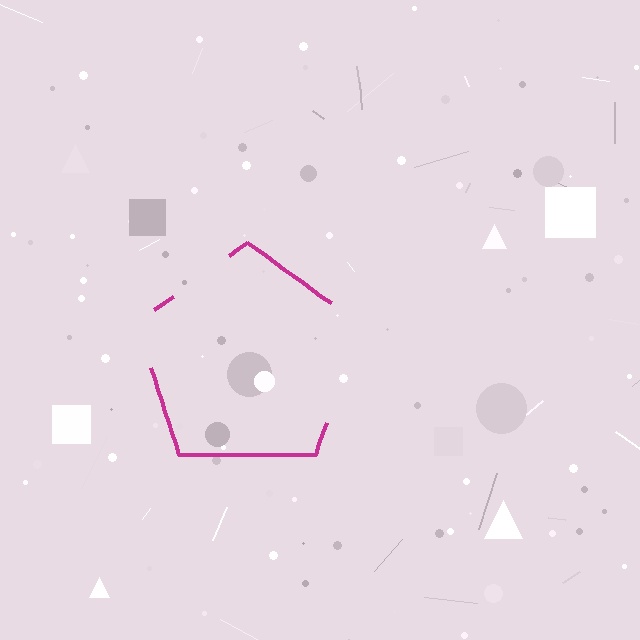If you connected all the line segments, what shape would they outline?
They would outline a pentagon.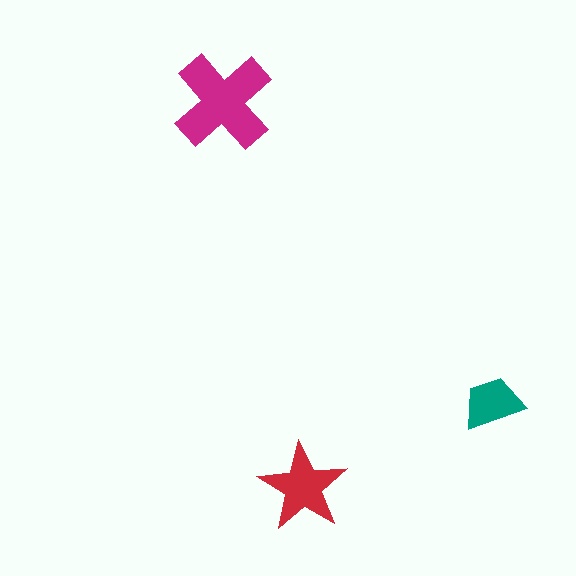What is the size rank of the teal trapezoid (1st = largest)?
3rd.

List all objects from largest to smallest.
The magenta cross, the red star, the teal trapezoid.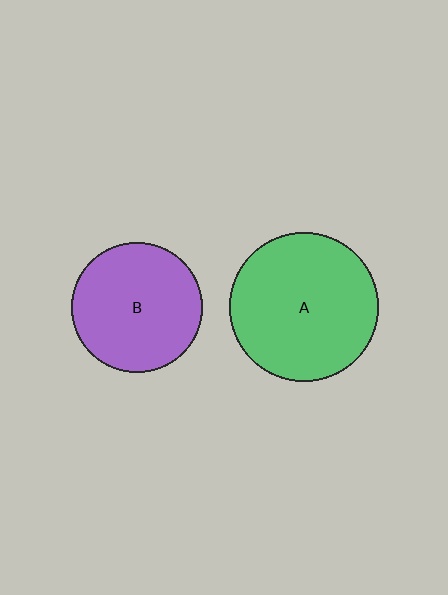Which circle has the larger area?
Circle A (green).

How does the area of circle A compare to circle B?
Approximately 1.3 times.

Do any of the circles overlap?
No, none of the circles overlap.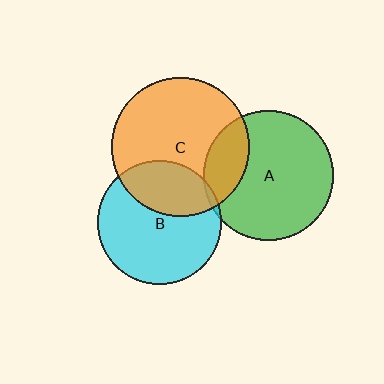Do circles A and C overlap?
Yes.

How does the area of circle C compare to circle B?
Approximately 1.3 times.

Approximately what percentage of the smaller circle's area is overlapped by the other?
Approximately 20%.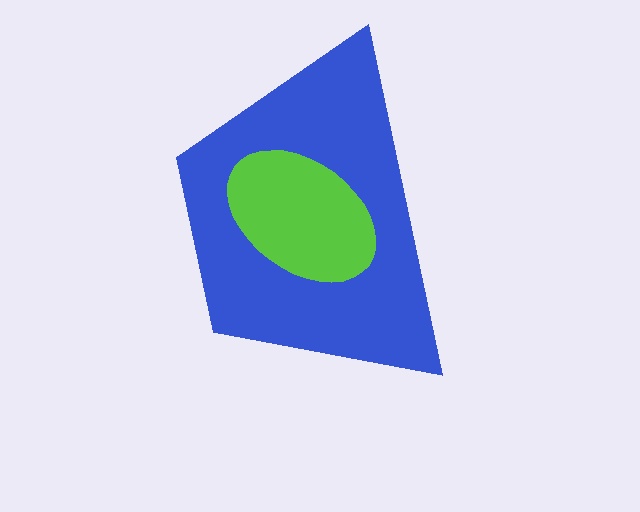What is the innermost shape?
The lime ellipse.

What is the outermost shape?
The blue trapezoid.